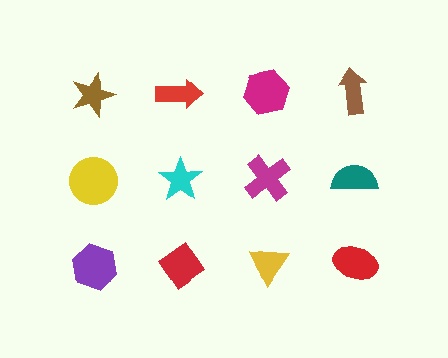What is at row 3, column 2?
A red diamond.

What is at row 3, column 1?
A purple hexagon.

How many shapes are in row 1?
4 shapes.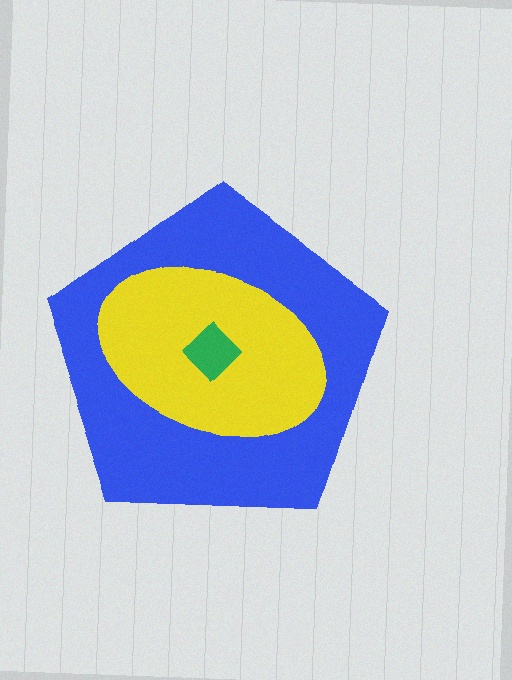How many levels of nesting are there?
3.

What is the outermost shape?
The blue pentagon.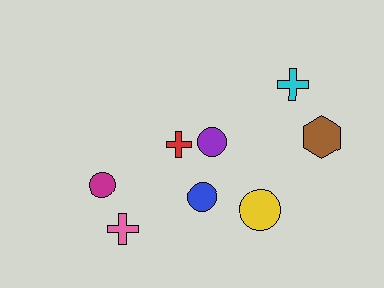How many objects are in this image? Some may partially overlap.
There are 8 objects.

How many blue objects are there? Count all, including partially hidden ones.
There is 1 blue object.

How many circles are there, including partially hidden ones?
There are 4 circles.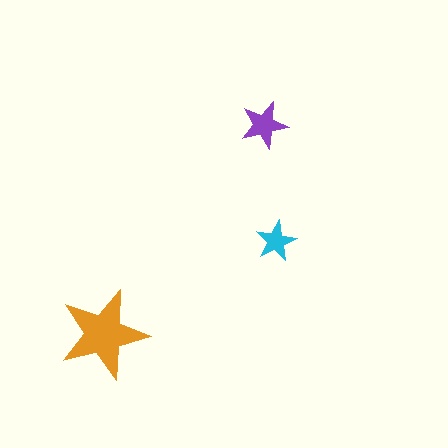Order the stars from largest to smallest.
the orange one, the purple one, the cyan one.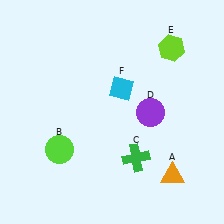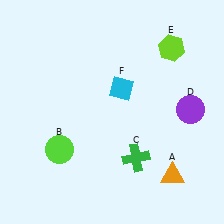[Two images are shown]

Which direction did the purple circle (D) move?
The purple circle (D) moved right.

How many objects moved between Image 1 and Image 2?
1 object moved between the two images.